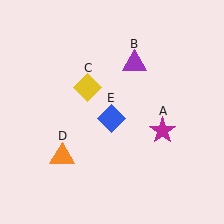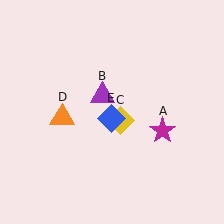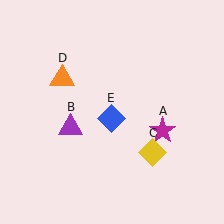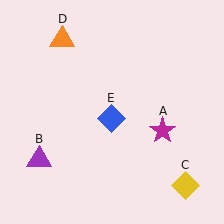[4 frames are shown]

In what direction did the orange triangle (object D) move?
The orange triangle (object D) moved up.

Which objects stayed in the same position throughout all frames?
Magenta star (object A) and blue diamond (object E) remained stationary.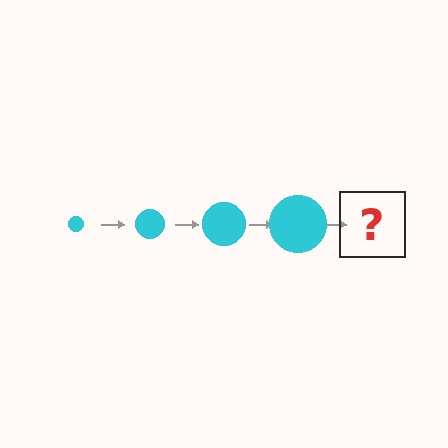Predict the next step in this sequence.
The next step is a cyan circle, larger than the previous one.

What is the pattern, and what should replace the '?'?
The pattern is that the circle gets progressively larger each step. The '?' should be a cyan circle, larger than the previous one.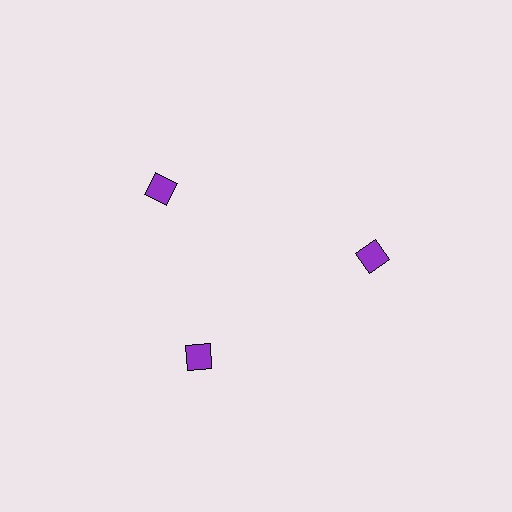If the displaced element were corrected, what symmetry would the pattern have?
It would have 3-fold rotational symmetry — the pattern would map onto itself every 120 degrees.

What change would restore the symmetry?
The symmetry would be restored by rotating it back into even spacing with its neighbors so that all 3 squares sit at equal angles and equal distance from the center.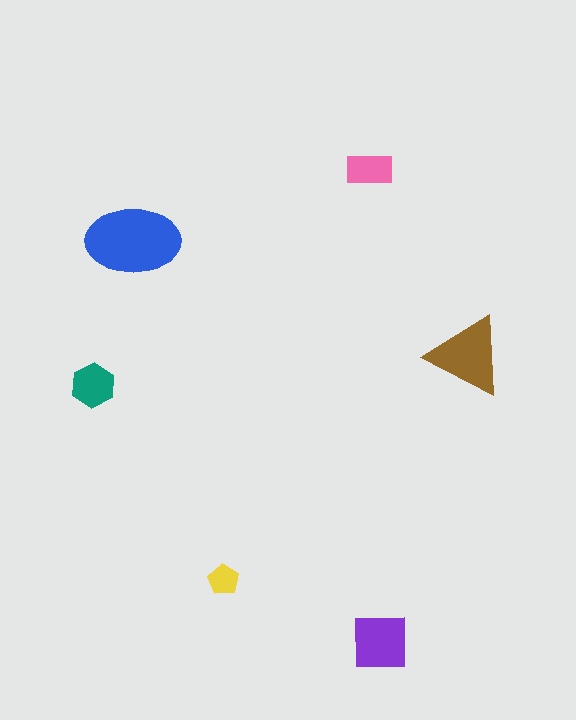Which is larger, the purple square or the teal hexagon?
The purple square.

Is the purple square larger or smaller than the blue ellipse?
Smaller.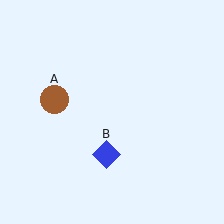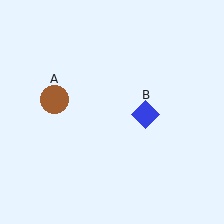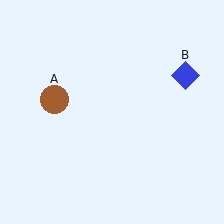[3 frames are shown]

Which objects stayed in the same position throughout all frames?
Brown circle (object A) remained stationary.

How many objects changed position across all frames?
1 object changed position: blue diamond (object B).